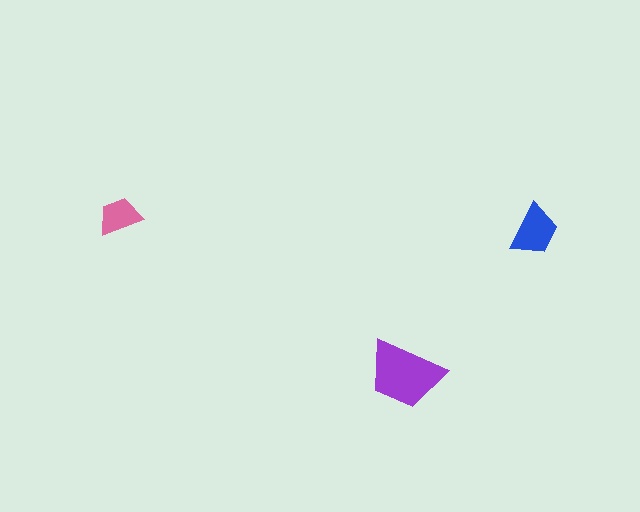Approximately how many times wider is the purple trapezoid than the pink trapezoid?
About 1.5 times wider.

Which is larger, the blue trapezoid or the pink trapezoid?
The blue one.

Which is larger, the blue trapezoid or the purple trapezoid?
The purple one.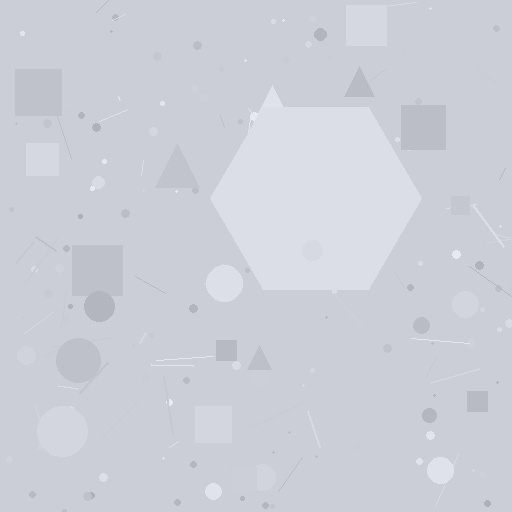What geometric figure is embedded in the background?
A hexagon is embedded in the background.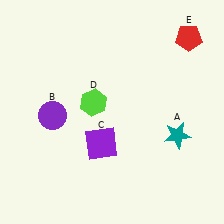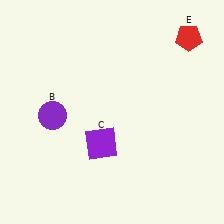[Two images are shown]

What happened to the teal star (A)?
The teal star (A) was removed in Image 2. It was in the bottom-right area of Image 1.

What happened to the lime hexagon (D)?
The lime hexagon (D) was removed in Image 2. It was in the top-left area of Image 1.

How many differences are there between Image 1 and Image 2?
There are 2 differences between the two images.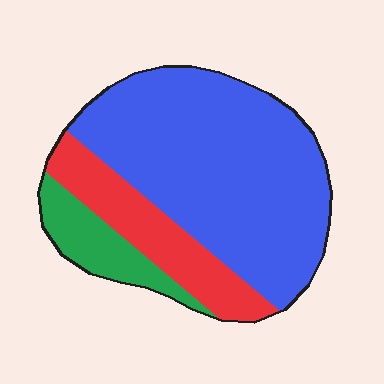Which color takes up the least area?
Green, at roughly 15%.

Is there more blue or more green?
Blue.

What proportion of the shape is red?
Red takes up less than a quarter of the shape.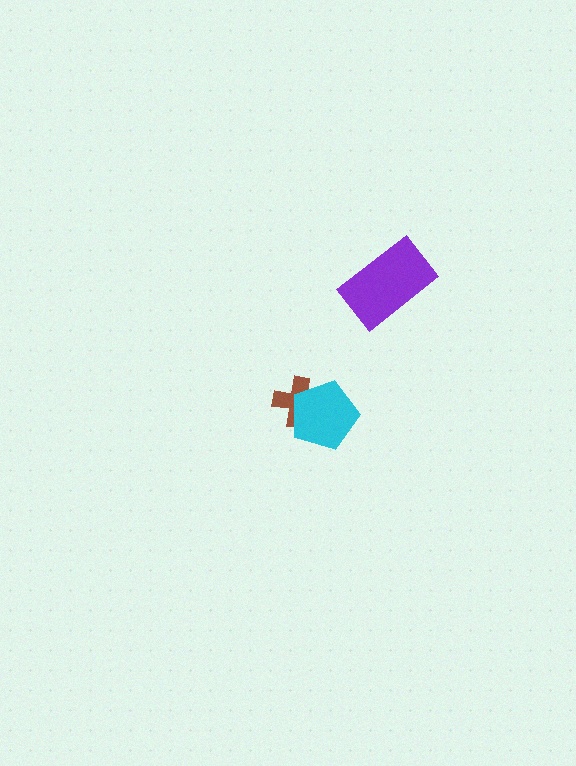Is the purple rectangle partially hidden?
No, no other shape covers it.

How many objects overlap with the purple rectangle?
0 objects overlap with the purple rectangle.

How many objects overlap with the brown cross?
1 object overlaps with the brown cross.